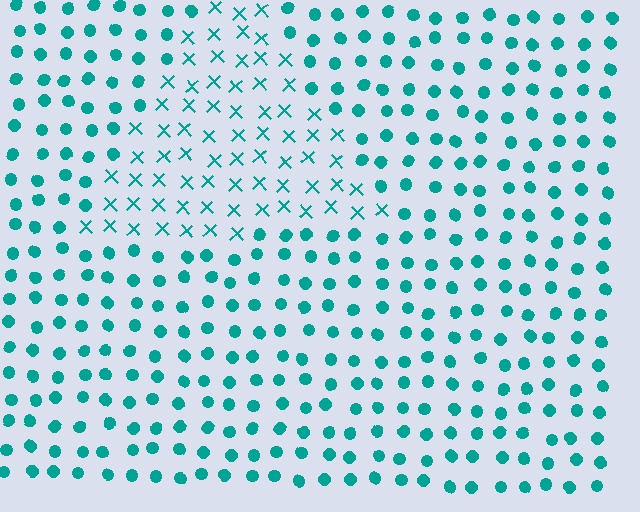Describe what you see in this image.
The image is filled with small teal elements arranged in a uniform grid. A triangle-shaped region contains X marks, while the surrounding area contains circles. The boundary is defined purely by the change in element shape.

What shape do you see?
I see a triangle.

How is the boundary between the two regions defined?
The boundary is defined by a change in element shape: X marks inside vs. circles outside. All elements share the same color and spacing.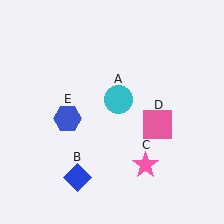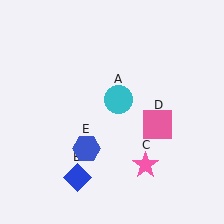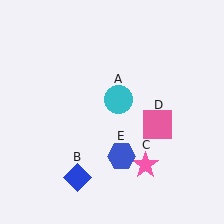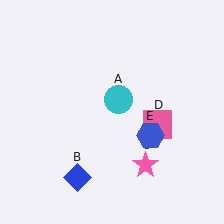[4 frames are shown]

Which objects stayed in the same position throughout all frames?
Cyan circle (object A) and blue diamond (object B) and pink star (object C) and pink square (object D) remained stationary.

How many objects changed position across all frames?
1 object changed position: blue hexagon (object E).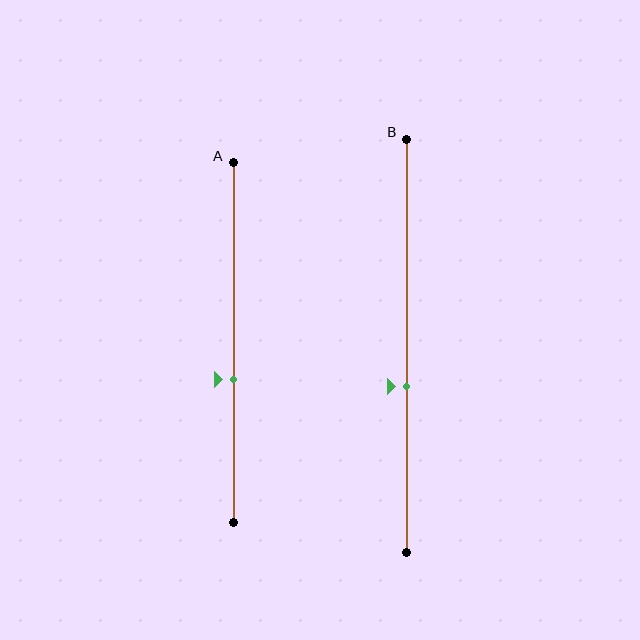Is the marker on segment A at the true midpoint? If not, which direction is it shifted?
No, the marker on segment A is shifted downward by about 10% of the segment length.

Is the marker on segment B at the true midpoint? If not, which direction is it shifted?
No, the marker on segment B is shifted downward by about 10% of the segment length.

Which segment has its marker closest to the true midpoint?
Segment B has its marker closest to the true midpoint.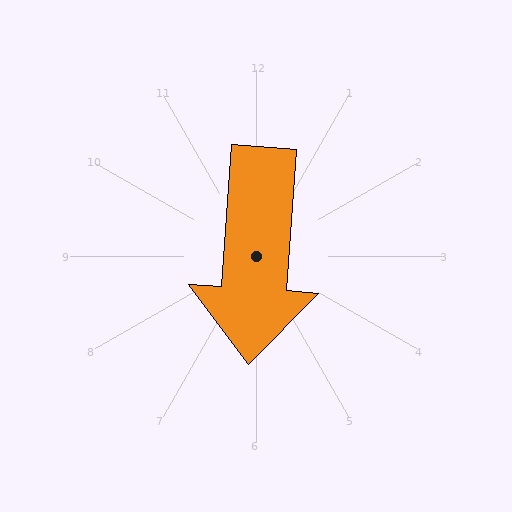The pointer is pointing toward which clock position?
Roughly 6 o'clock.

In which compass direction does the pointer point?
South.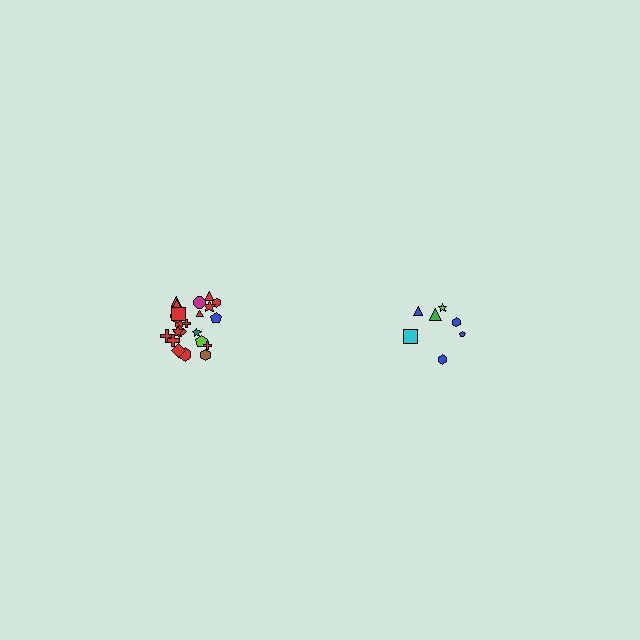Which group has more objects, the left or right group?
The left group.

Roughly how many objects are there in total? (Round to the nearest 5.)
Roughly 30 objects in total.